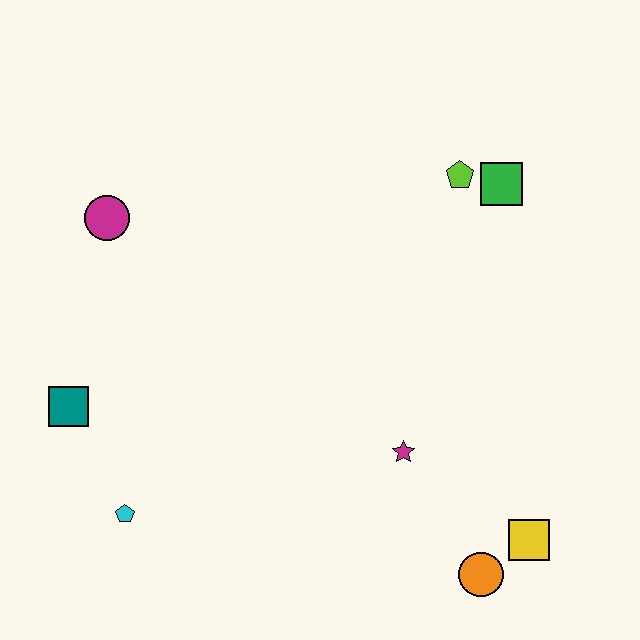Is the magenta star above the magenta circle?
No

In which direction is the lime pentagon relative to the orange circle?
The lime pentagon is above the orange circle.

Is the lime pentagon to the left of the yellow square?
Yes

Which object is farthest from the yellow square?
The magenta circle is farthest from the yellow square.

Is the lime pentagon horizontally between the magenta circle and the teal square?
No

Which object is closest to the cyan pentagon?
The teal square is closest to the cyan pentagon.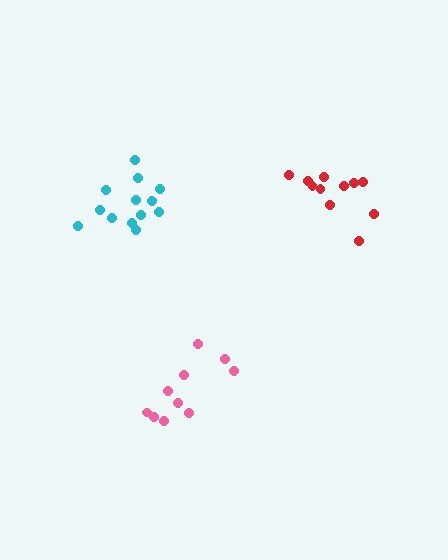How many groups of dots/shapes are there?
There are 3 groups.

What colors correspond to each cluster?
The clusters are colored: pink, red, cyan.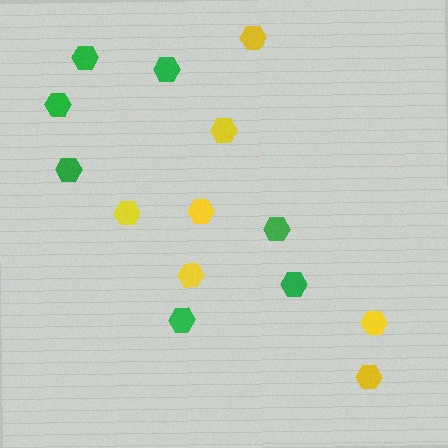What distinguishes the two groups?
There are 2 groups: one group of yellow hexagons (7) and one group of green hexagons (7).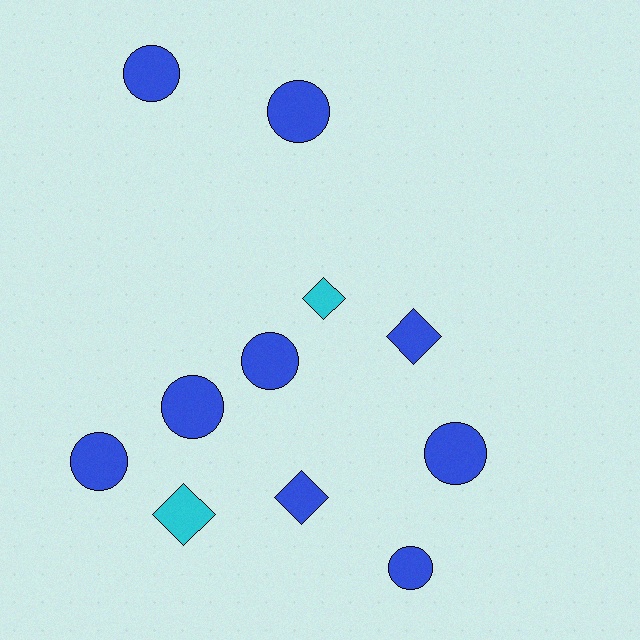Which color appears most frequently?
Blue, with 9 objects.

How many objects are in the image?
There are 11 objects.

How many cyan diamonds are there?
There are 2 cyan diamonds.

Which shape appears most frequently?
Circle, with 7 objects.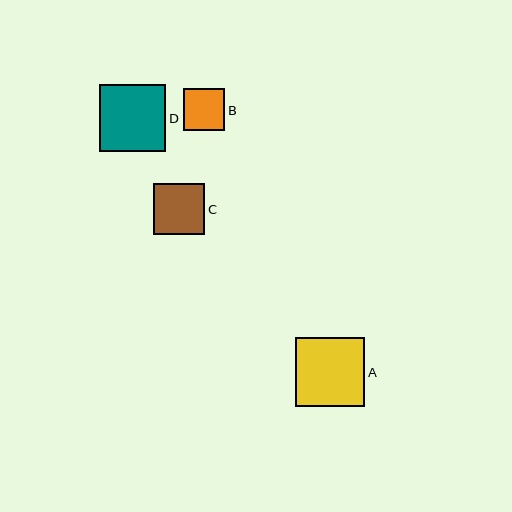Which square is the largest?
Square A is the largest with a size of approximately 69 pixels.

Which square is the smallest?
Square B is the smallest with a size of approximately 42 pixels.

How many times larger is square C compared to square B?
Square C is approximately 1.2 times the size of square B.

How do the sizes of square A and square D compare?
Square A and square D are approximately the same size.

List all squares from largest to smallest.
From largest to smallest: A, D, C, B.